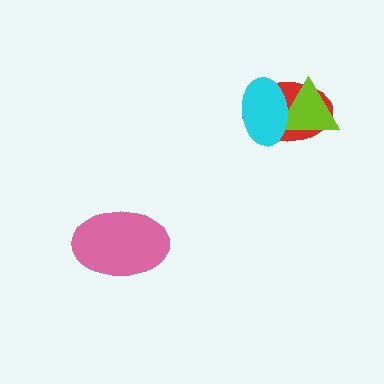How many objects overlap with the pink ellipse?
0 objects overlap with the pink ellipse.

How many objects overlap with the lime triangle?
2 objects overlap with the lime triangle.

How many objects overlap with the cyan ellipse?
2 objects overlap with the cyan ellipse.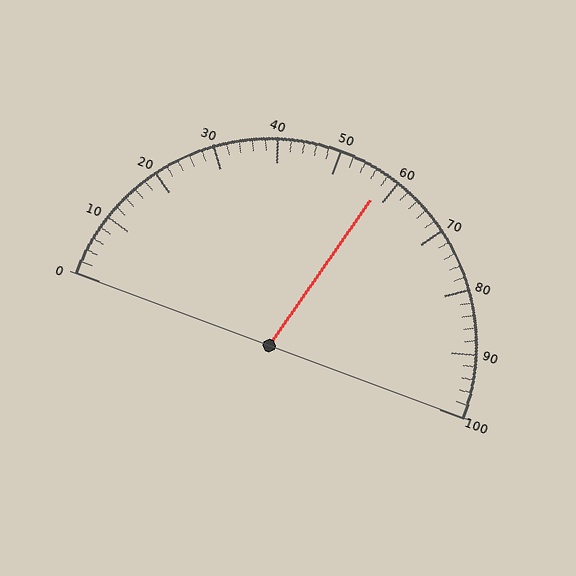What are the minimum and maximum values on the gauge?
The gauge ranges from 0 to 100.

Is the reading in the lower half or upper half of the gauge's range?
The reading is in the upper half of the range (0 to 100).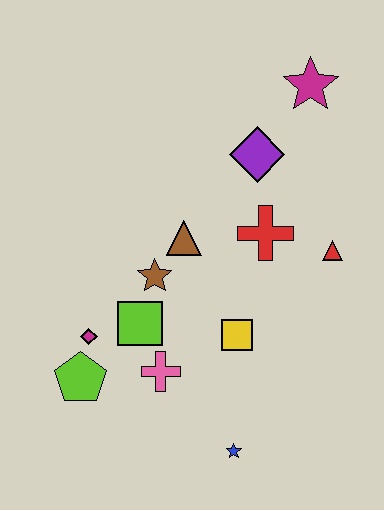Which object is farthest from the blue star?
The magenta star is farthest from the blue star.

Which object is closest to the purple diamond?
The red cross is closest to the purple diamond.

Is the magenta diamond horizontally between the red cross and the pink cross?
No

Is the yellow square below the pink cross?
No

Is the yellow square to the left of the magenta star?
Yes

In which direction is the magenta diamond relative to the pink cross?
The magenta diamond is to the left of the pink cross.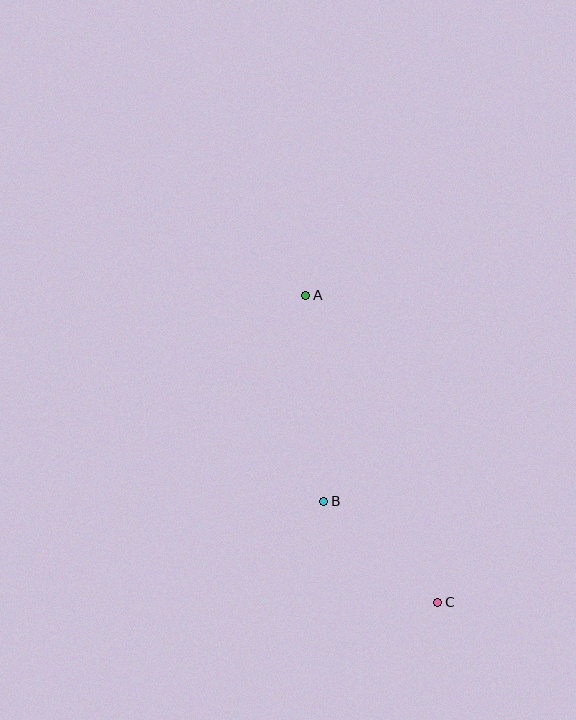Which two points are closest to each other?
Points B and C are closest to each other.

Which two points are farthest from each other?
Points A and C are farthest from each other.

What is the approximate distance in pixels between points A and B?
The distance between A and B is approximately 207 pixels.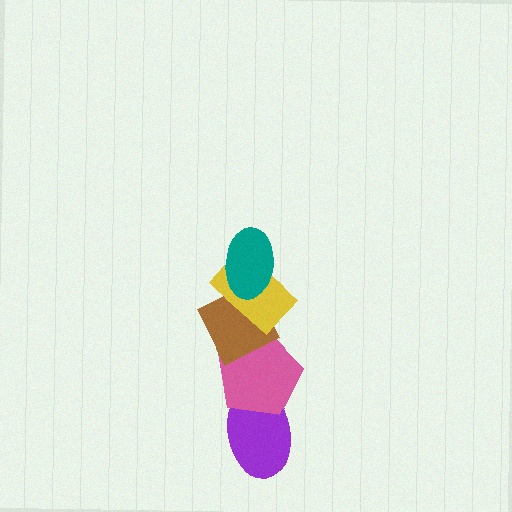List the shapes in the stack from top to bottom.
From top to bottom: the teal ellipse, the yellow rectangle, the brown diamond, the pink pentagon, the purple ellipse.